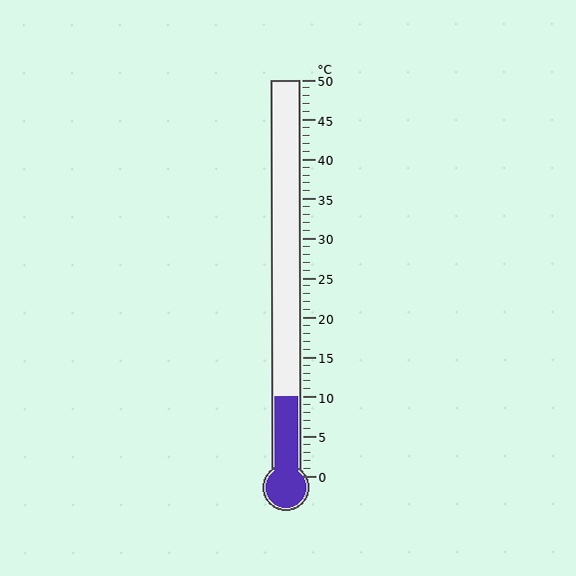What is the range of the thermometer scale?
The thermometer scale ranges from 0°C to 50°C.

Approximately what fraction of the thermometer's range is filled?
The thermometer is filled to approximately 20% of its range.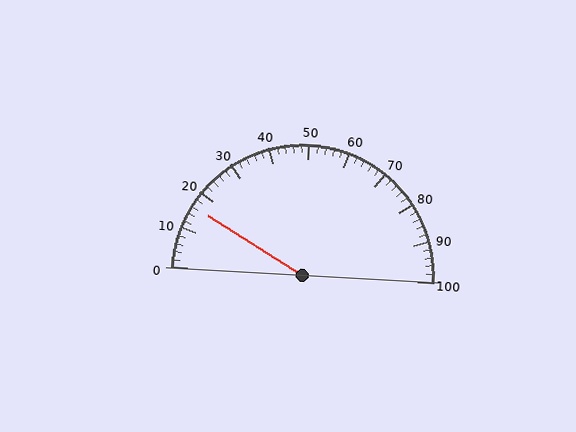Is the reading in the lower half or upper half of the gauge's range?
The reading is in the lower half of the range (0 to 100).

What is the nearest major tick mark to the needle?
The nearest major tick mark is 20.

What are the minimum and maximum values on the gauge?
The gauge ranges from 0 to 100.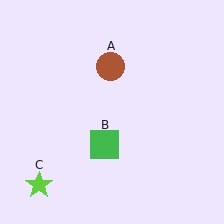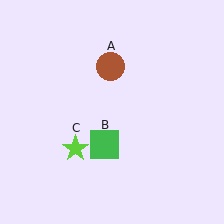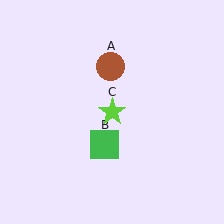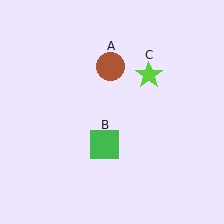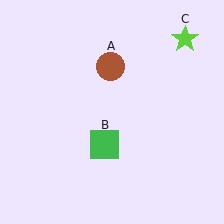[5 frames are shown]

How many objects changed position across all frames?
1 object changed position: lime star (object C).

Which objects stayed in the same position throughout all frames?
Brown circle (object A) and green square (object B) remained stationary.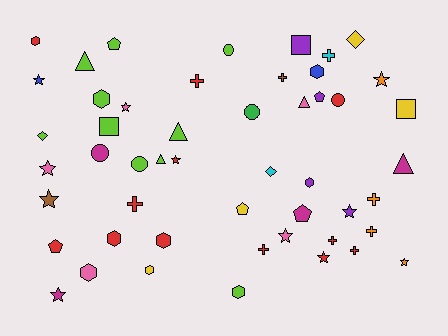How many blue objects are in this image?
There are 2 blue objects.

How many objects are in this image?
There are 50 objects.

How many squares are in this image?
There are 3 squares.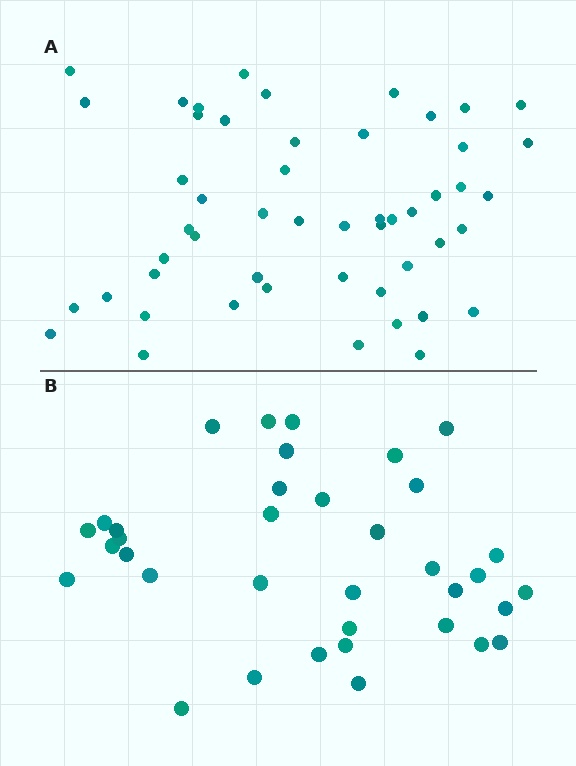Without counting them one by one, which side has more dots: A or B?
Region A (the top region) has more dots.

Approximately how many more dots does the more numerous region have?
Region A has approximately 15 more dots than region B.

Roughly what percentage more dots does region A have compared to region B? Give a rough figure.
About 40% more.